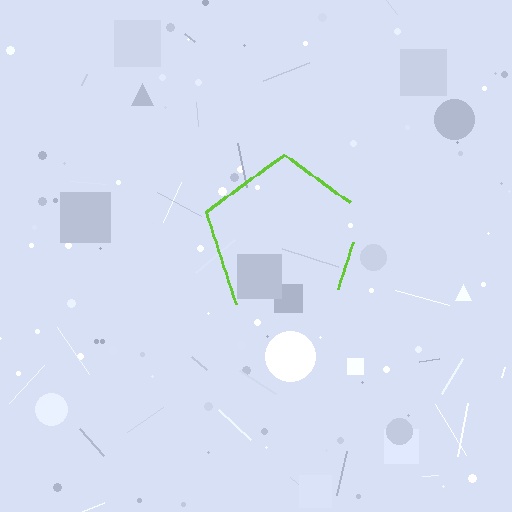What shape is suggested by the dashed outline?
The dashed outline suggests a pentagon.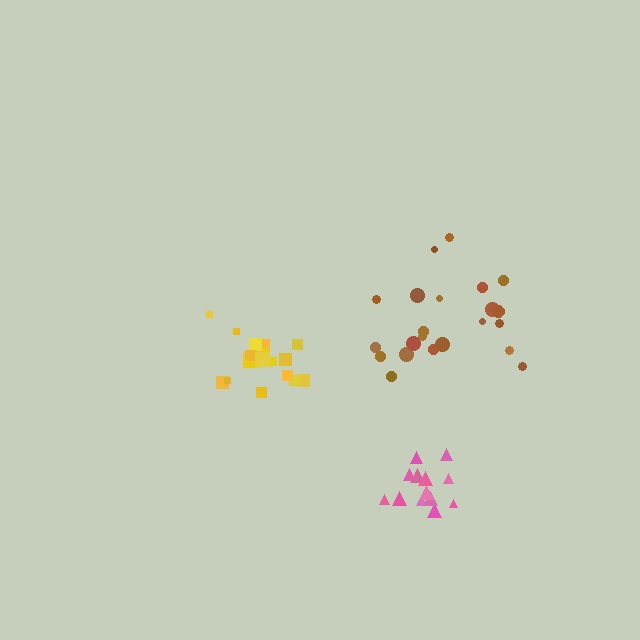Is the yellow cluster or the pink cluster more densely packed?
Yellow.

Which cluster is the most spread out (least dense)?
Brown.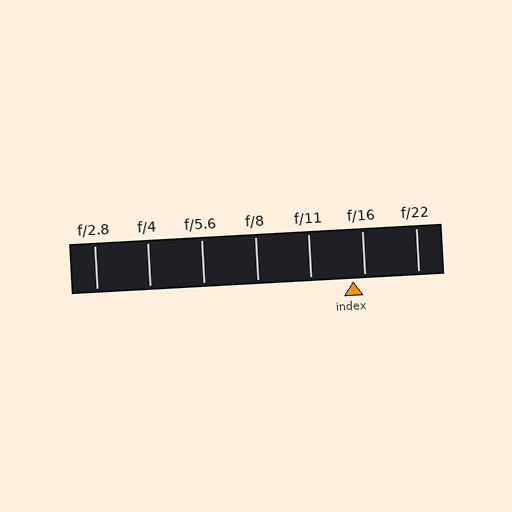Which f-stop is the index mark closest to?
The index mark is closest to f/16.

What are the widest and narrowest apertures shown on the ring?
The widest aperture shown is f/2.8 and the narrowest is f/22.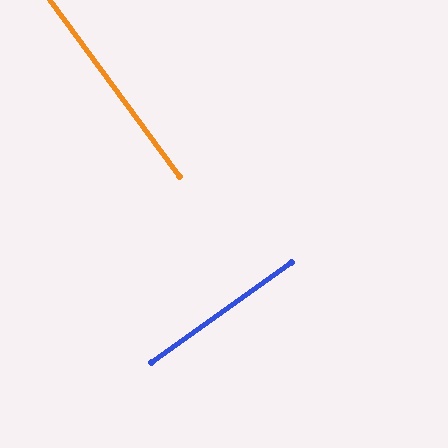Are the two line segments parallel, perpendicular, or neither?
Perpendicular — they meet at approximately 89°.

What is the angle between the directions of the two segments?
Approximately 89 degrees.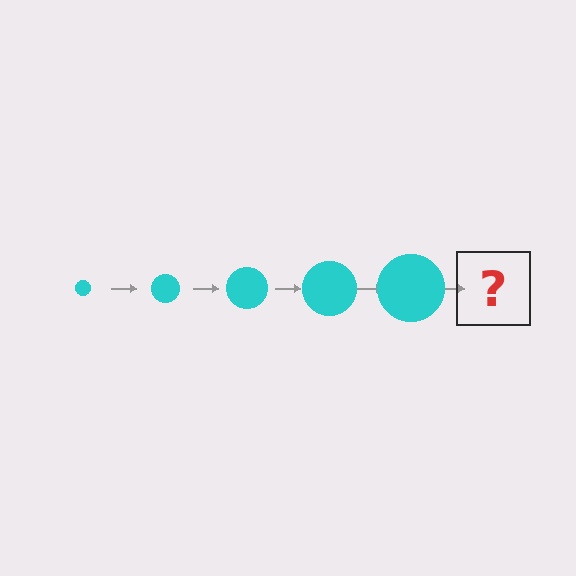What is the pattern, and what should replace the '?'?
The pattern is that the circle gets progressively larger each step. The '?' should be a cyan circle, larger than the previous one.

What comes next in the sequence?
The next element should be a cyan circle, larger than the previous one.